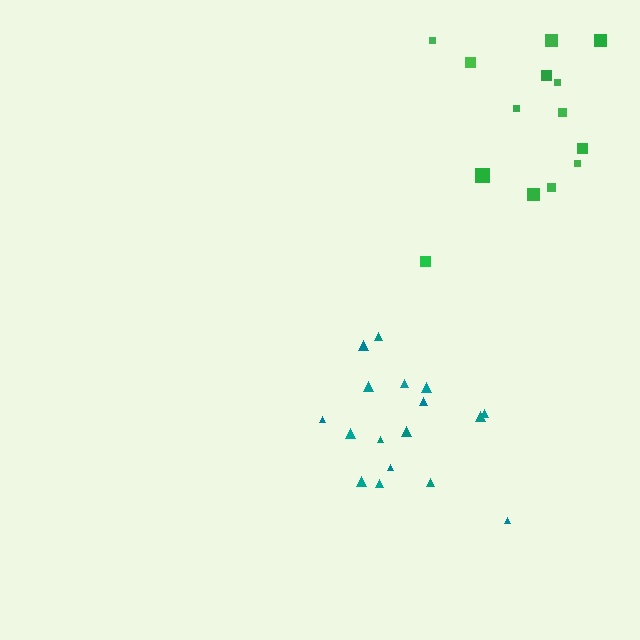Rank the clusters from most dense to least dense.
teal, green.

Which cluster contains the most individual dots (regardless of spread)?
Teal (17).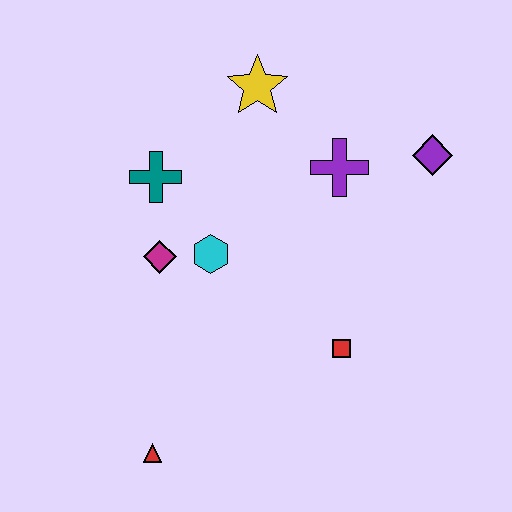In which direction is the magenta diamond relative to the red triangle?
The magenta diamond is above the red triangle.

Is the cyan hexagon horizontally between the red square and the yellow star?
No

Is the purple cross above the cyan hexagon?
Yes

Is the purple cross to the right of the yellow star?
Yes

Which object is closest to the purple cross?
The purple diamond is closest to the purple cross.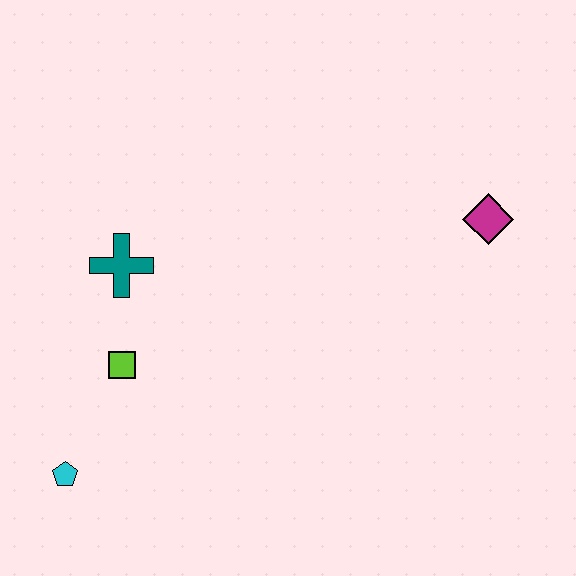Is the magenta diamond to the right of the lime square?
Yes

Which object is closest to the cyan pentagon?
The lime square is closest to the cyan pentagon.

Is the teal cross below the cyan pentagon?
No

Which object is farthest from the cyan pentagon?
The magenta diamond is farthest from the cyan pentagon.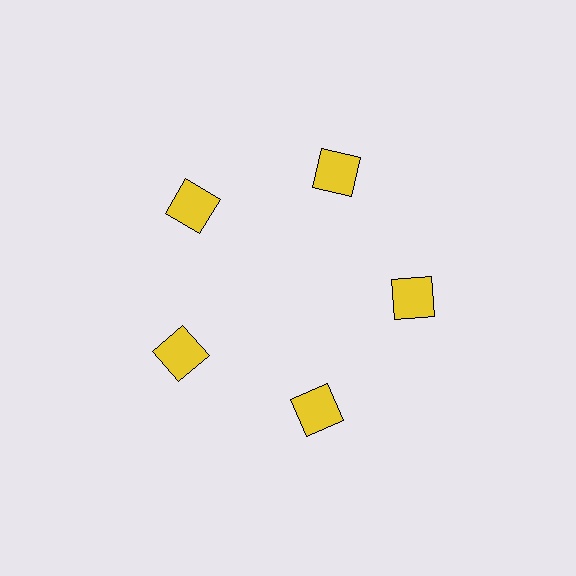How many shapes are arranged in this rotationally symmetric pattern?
There are 5 shapes, arranged in 5 groups of 1.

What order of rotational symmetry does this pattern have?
This pattern has 5-fold rotational symmetry.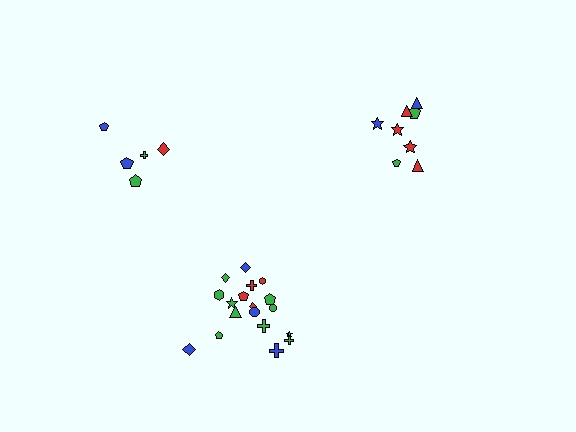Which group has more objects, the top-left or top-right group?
The top-right group.